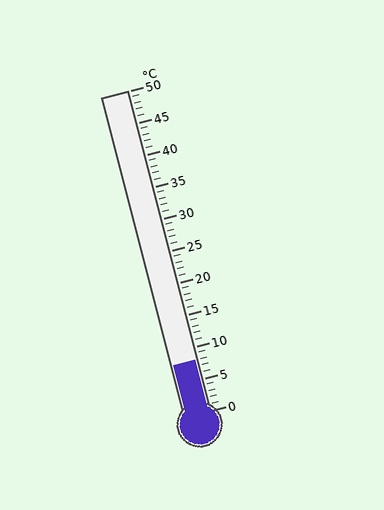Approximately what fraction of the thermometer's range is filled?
The thermometer is filled to approximately 15% of its range.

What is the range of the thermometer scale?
The thermometer scale ranges from 0°C to 50°C.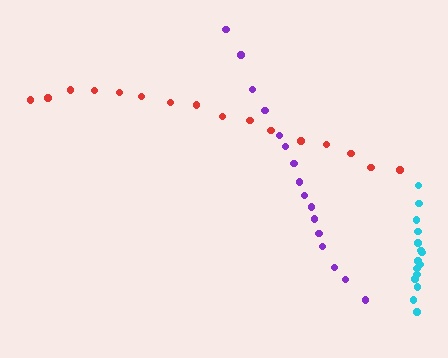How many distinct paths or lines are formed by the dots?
There are 3 distinct paths.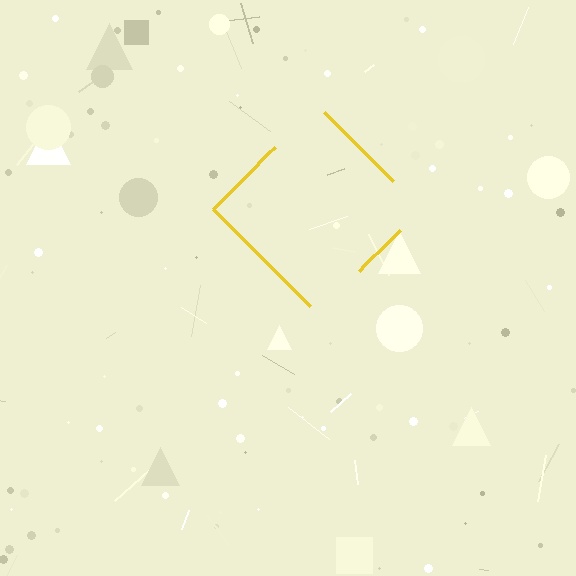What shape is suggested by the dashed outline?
The dashed outline suggests a diamond.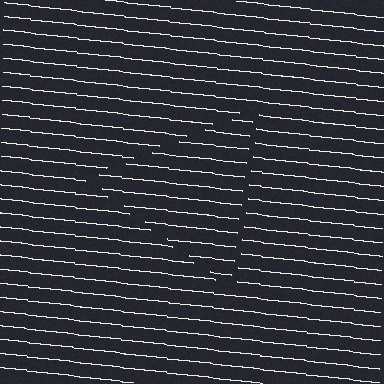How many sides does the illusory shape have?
3 sides — the line-ends trace a triangle.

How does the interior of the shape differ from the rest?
The interior of the shape contains the same grating, shifted by half a period — the contour is defined by the phase discontinuity where line-ends from the inner and outer gratings abut.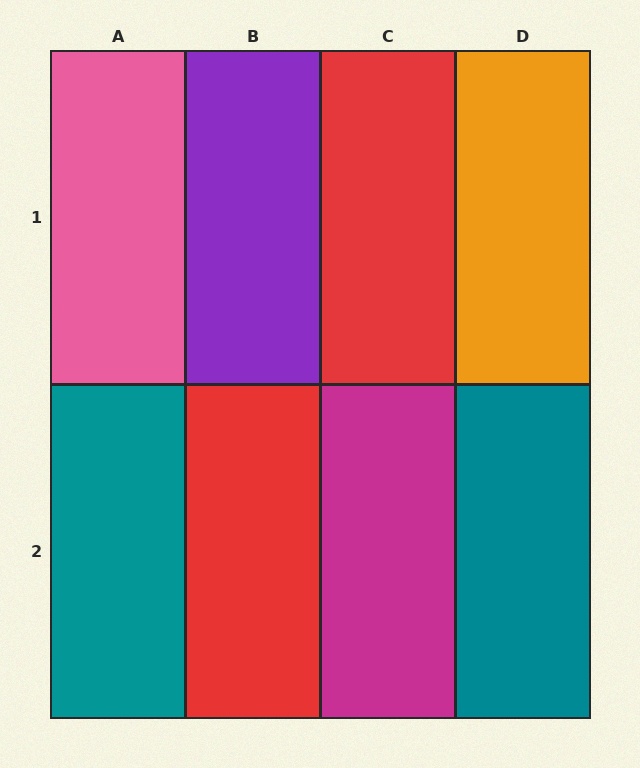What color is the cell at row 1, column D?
Orange.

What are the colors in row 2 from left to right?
Teal, red, magenta, teal.